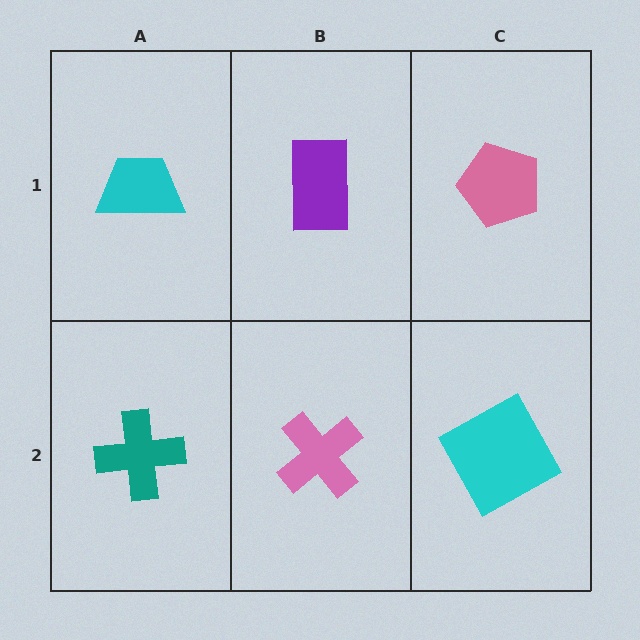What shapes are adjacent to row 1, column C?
A cyan square (row 2, column C), a purple rectangle (row 1, column B).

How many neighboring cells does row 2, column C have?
2.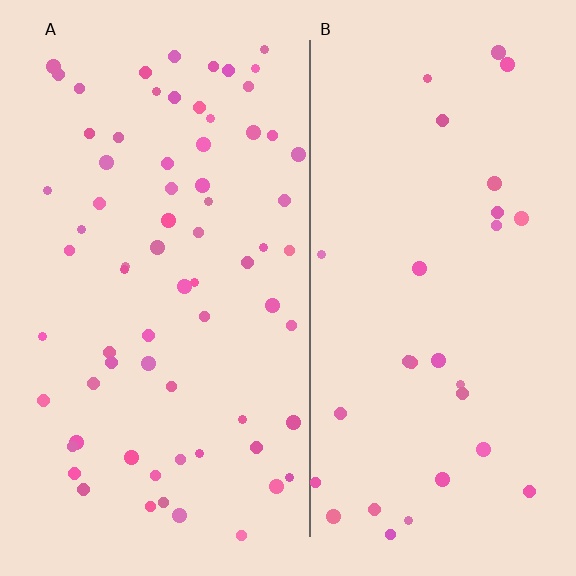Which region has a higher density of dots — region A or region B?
A (the left).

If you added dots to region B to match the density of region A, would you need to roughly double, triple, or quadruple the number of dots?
Approximately double.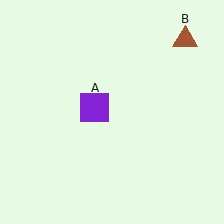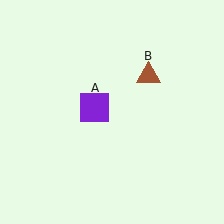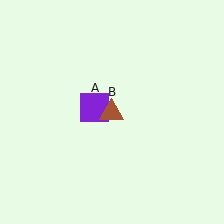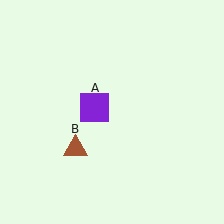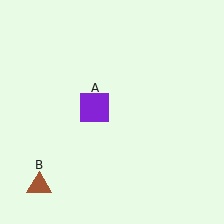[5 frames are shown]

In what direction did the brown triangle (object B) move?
The brown triangle (object B) moved down and to the left.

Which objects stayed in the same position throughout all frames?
Purple square (object A) remained stationary.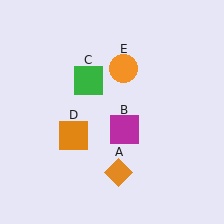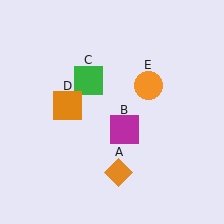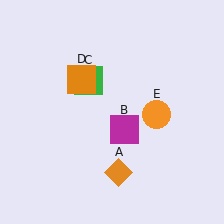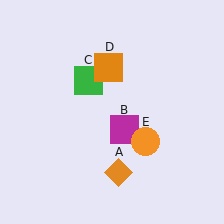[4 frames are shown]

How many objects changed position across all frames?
2 objects changed position: orange square (object D), orange circle (object E).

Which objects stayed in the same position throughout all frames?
Orange diamond (object A) and magenta square (object B) and green square (object C) remained stationary.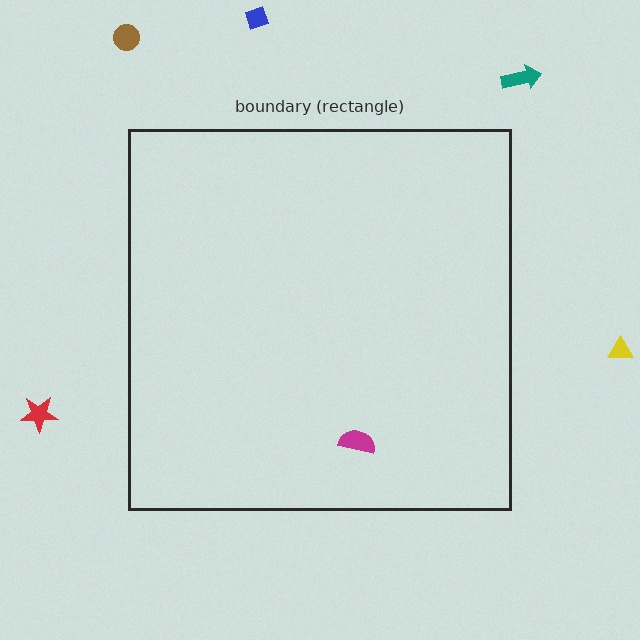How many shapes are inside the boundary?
1 inside, 5 outside.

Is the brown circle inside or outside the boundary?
Outside.